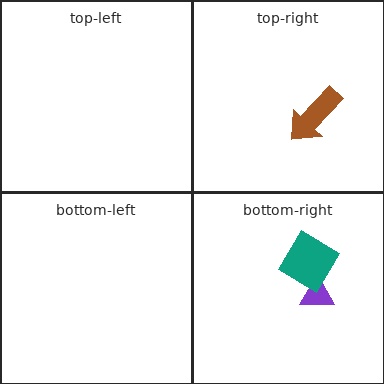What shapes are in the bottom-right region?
The purple triangle, the teal diamond.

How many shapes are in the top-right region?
1.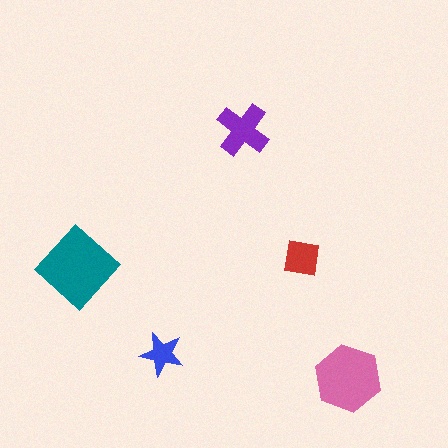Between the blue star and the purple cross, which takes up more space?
The purple cross.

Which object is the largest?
The teal diamond.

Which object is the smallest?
The blue star.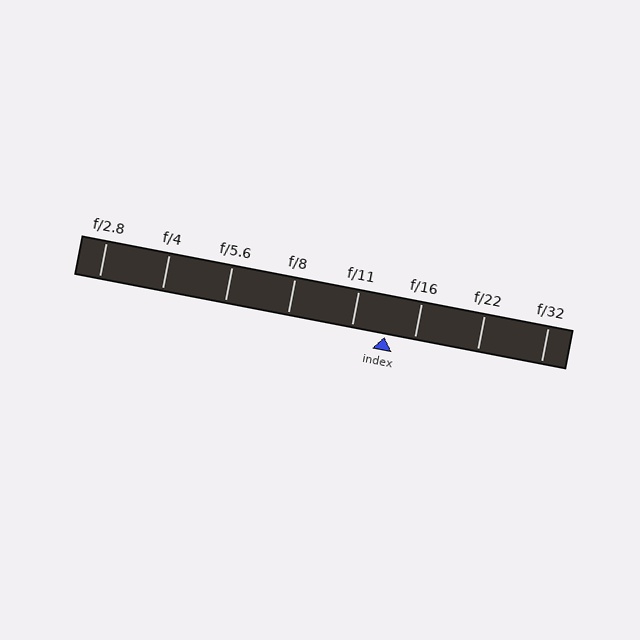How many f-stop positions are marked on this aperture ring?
There are 8 f-stop positions marked.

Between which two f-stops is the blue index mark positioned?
The index mark is between f/11 and f/16.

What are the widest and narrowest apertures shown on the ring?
The widest aperture shown is f/2.8 and the narrowest is f/32.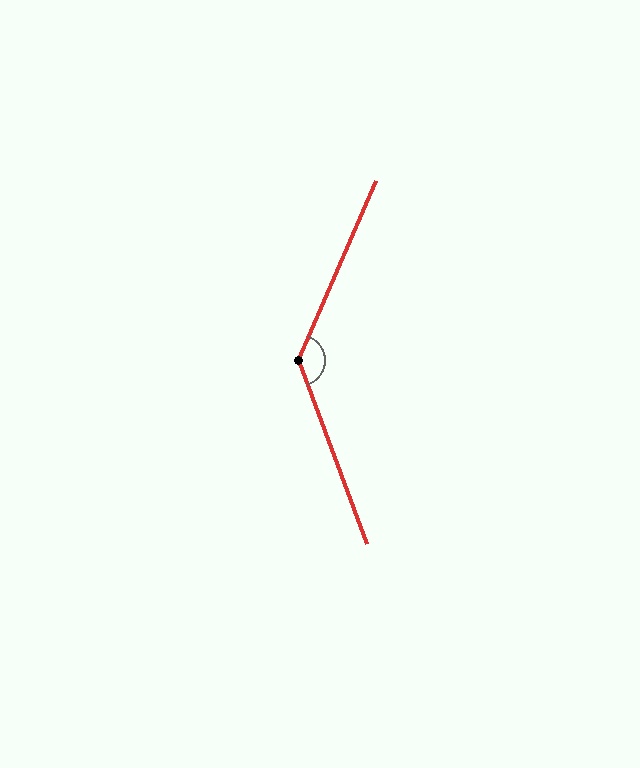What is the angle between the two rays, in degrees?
Approximately 136 degrees.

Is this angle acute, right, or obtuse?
It is obtuse.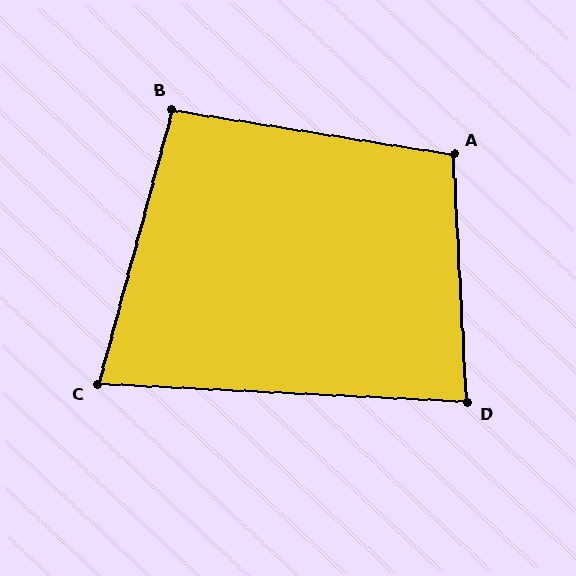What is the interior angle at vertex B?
Approximately 96 degrees (obtuse).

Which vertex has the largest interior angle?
A, at approximately 102 degrees.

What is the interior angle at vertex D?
Approximately 84 degrees (acute).